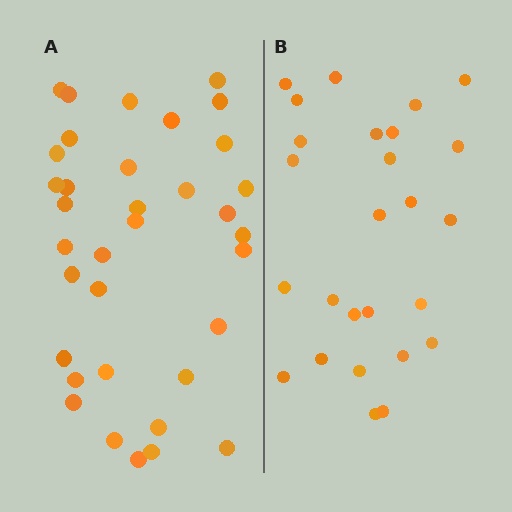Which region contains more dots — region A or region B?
Region A (the left region) has more dots.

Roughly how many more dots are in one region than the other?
Region A has roughly 8 or so more dots than region B.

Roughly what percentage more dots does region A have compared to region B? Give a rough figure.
About 35% more.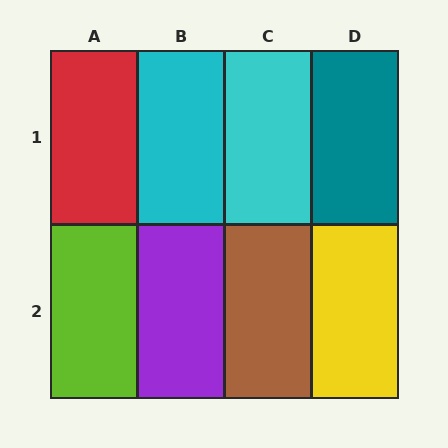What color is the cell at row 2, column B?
Purple.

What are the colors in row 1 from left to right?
Red, cyan, cyan, teal.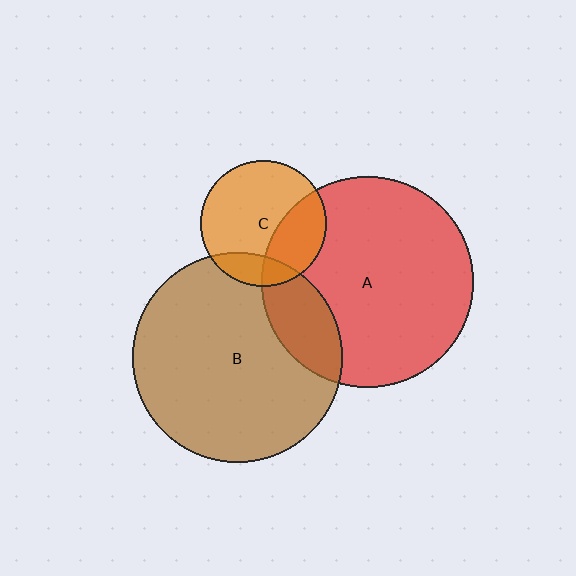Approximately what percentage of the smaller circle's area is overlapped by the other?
Approximately 20%.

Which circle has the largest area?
Circle A (red).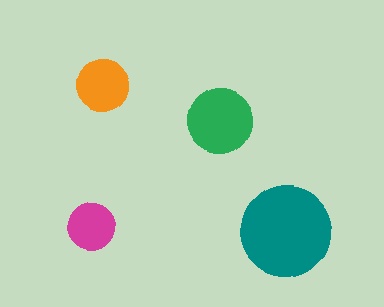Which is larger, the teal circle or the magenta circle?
The teal one.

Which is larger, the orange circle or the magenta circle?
The orange one.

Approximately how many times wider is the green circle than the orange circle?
About 1.5 times wider.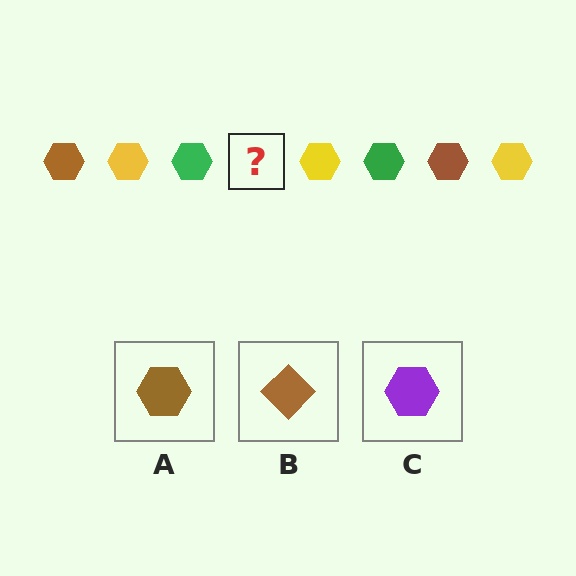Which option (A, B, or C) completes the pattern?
A.